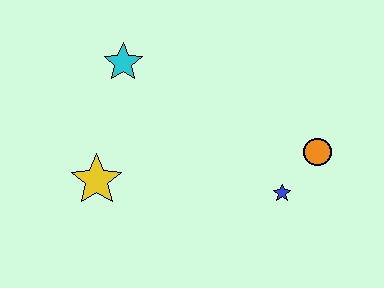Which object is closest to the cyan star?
The yellow star is closest to the cyan star.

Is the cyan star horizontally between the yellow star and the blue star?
Yes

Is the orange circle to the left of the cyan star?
No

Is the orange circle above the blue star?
Yes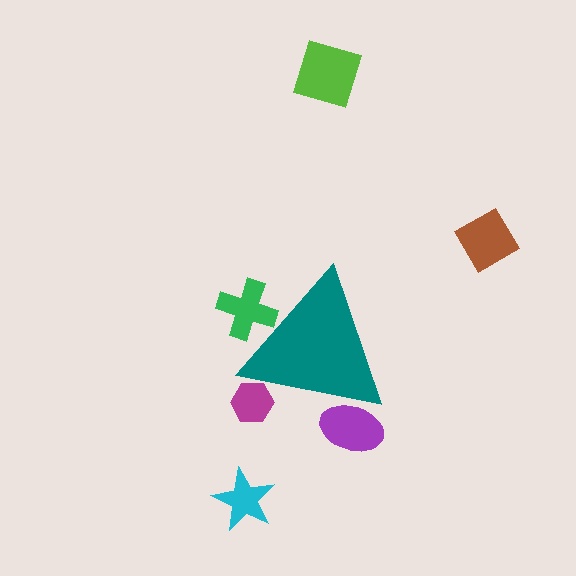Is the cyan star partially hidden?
No, the cyan star is fully visible.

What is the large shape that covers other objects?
A teal triangle.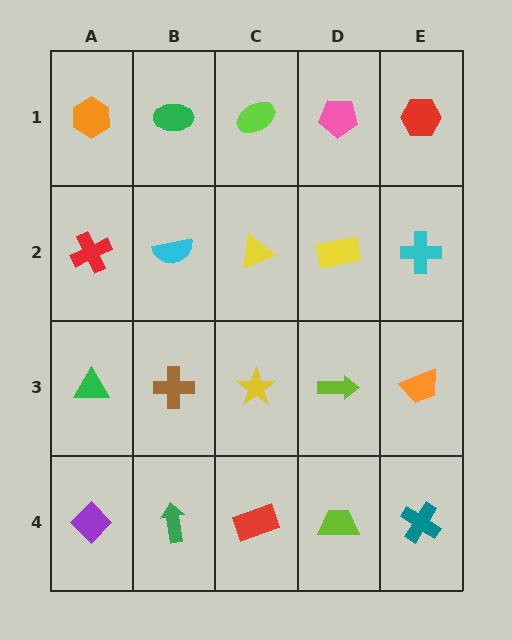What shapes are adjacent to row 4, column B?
A brown cross (row 3, column B), a purple diamond (row 4, column A), a red rectangle (row 4, column C).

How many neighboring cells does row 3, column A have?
3.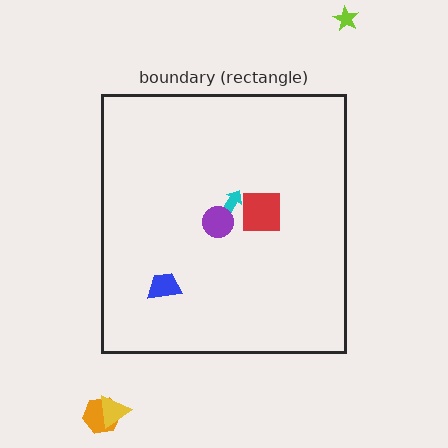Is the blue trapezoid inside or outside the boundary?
Inside.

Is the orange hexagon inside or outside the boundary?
Outside.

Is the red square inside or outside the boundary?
Inside.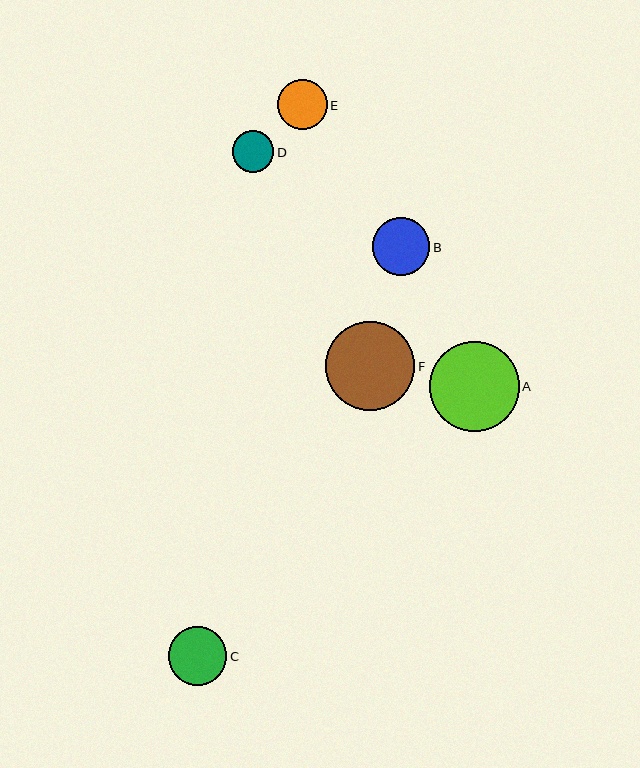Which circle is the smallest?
Circle D is the smallest with a size of approximately 41 pixels.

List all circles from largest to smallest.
From largest to smallest: A, F, C, B, E, D.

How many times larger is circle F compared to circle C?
Circle F is approximately 1.5 times the size of circle C.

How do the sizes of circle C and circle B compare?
Circle C and circle B are approximately the same size.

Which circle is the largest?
Circle A is the largest with a size of approximately 89 pixels.